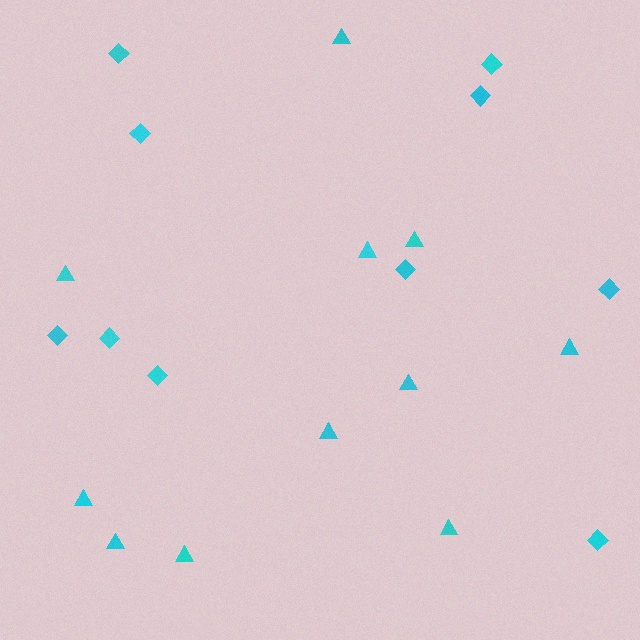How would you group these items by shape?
There are 2 groups: one group of triangles (11) and one group of diamonds (10).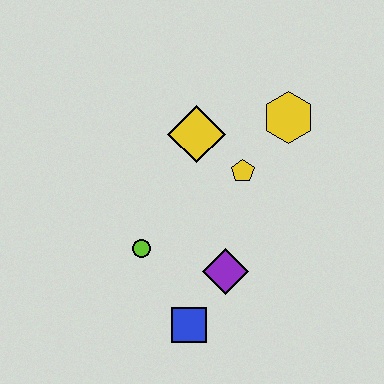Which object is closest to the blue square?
The purple diamond is closest to the blue square.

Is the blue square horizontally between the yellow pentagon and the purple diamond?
No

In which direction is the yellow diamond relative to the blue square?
The yellow diamond is above the blue square.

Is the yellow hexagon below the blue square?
No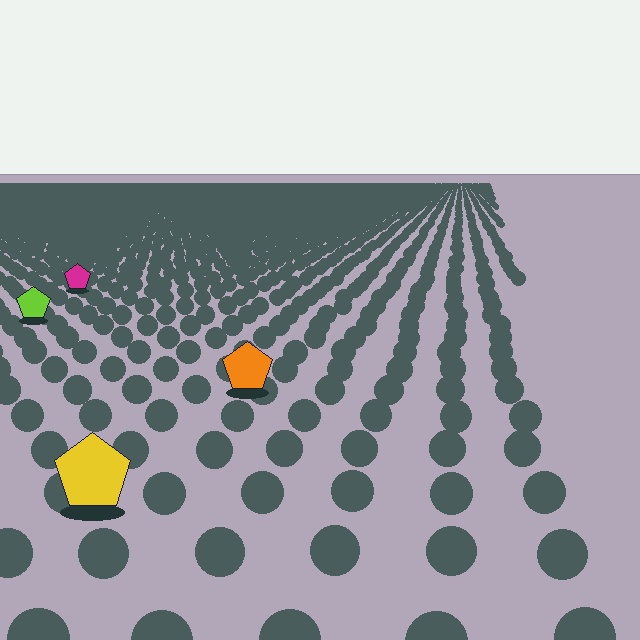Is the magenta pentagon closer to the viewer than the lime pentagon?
No. The lime pentagon is closer — you can tell from the texture gradient: the ground texture is coarser near it.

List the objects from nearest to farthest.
From nearest to farthest: the yellow pentagon, the orange pentagon, the lime pentagon, the magenta pentagon.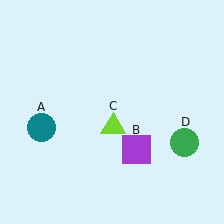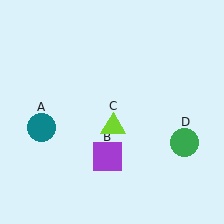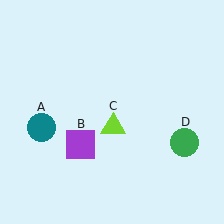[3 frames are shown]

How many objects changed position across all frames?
1 object changed position: purple square (object B).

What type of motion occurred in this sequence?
The purple square (object B) rotated clockwise around the center of the scene.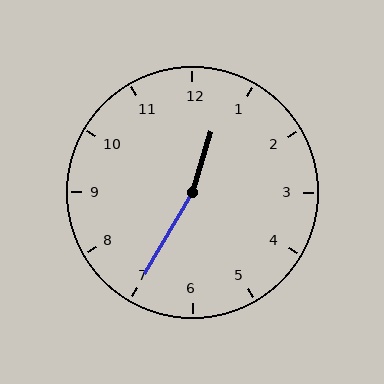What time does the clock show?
12:35.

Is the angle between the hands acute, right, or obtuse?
It is obtuse.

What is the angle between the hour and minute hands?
Approximately 168 degrees.